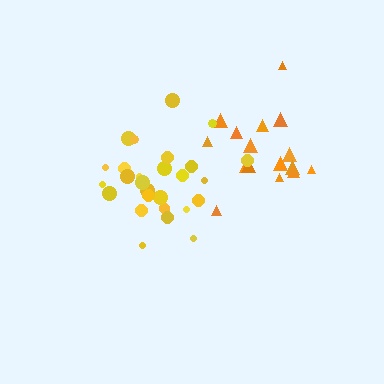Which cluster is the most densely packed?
Yellow.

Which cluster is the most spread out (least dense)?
Orange.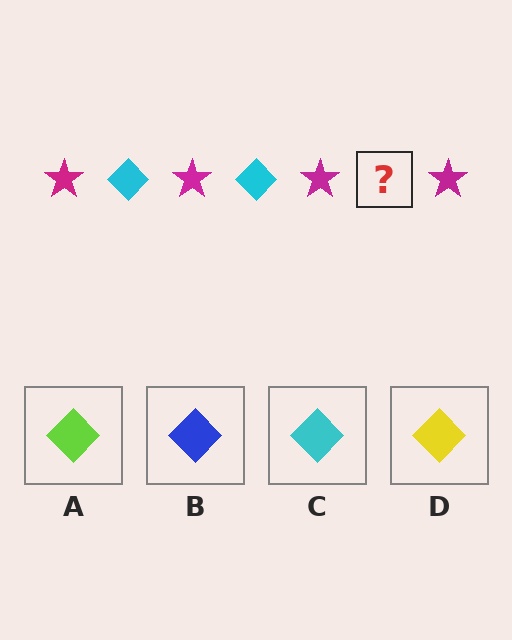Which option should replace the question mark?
Option C.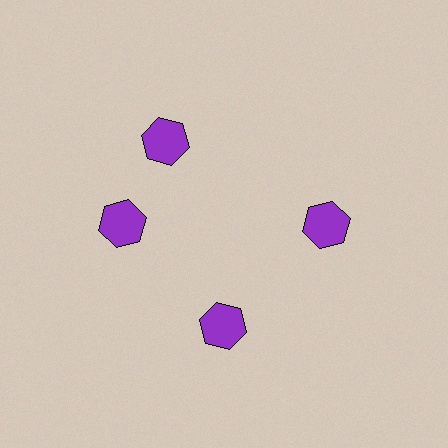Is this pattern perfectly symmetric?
No. The 4 purple hexagons are arranged in a ring, but one element near the 12 o'clock position is rotated out of alignment along the ring, breaking the 4-fold rotational symmetry.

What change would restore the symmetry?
The symmetry would be restored by rotating it back into even spacing with its neighbors so that all 4 hexagons sit at equal angles and equal distance from the center.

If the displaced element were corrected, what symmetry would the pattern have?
It would have 4-fold rotational symmetry — the pattern would map onto itself every 90 degrees.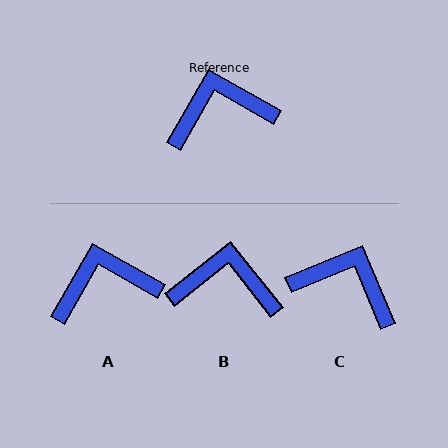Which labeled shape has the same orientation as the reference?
A.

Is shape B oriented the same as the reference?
No, it is off by about 22 degrees.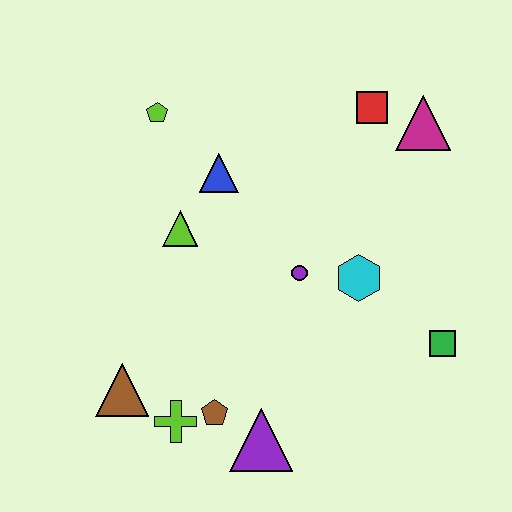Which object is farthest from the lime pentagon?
The green square is farthest from the lime pentagon.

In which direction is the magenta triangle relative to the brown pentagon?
The magenta triangle is above the brown pentagon.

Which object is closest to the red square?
The magenta triangle is closest to the red square.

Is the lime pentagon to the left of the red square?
Yes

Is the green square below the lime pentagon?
Yes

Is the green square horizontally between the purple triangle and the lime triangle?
No